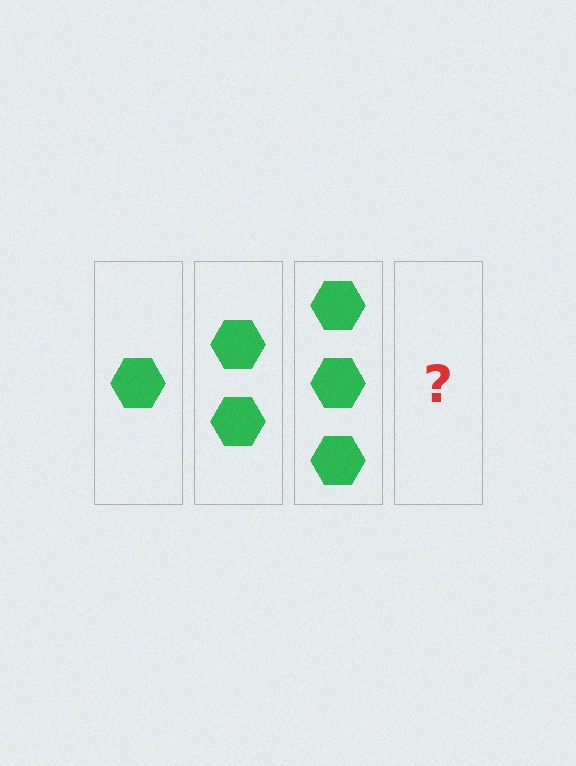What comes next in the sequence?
The next element should be 4 hexagons.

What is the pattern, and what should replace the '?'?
The pattern is that each step adds one more hexagon. The '?' should be 4 hexagons.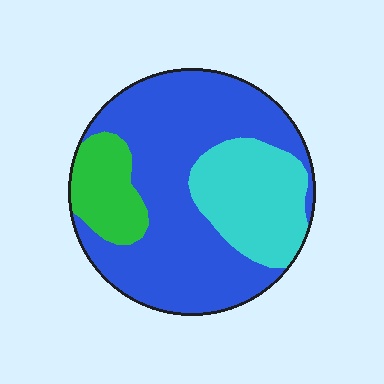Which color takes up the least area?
Green, at roughly 15%.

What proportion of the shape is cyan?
Cyan covers 24% of the shape.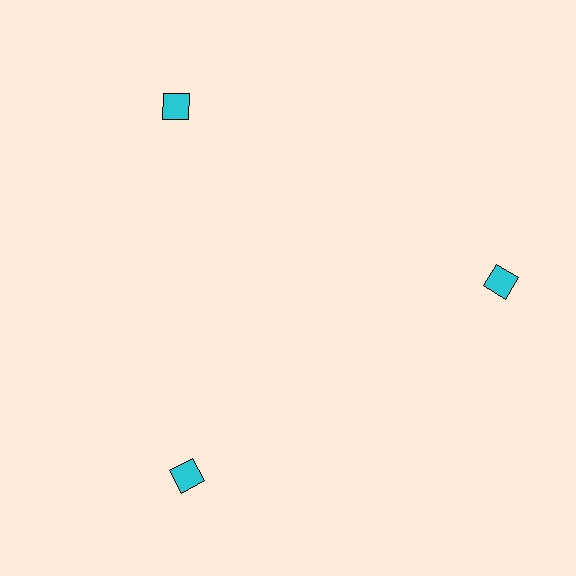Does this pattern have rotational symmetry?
Yes, this pattern has 3-fold rotational symmetry. It looks the same after rotating 120 degrees around the center.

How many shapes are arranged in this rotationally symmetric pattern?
There are 3 shapes, arranged in 3 groups of 1.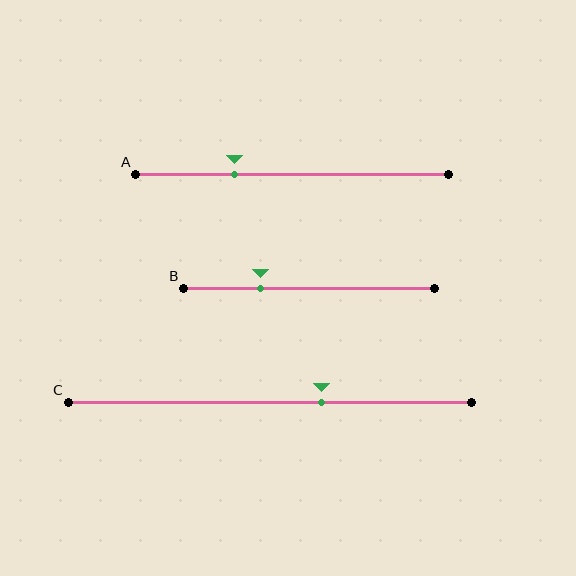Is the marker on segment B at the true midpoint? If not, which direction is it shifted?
No, the marker on segment B is shifted to the left by about 19% of the segment length.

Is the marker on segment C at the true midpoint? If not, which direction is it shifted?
No, the marker on segment C is shifted to the right by about 13% of the segment length.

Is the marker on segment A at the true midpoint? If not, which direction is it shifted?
No, the marker on segment A is shifted to the left by about 18% of the segment length.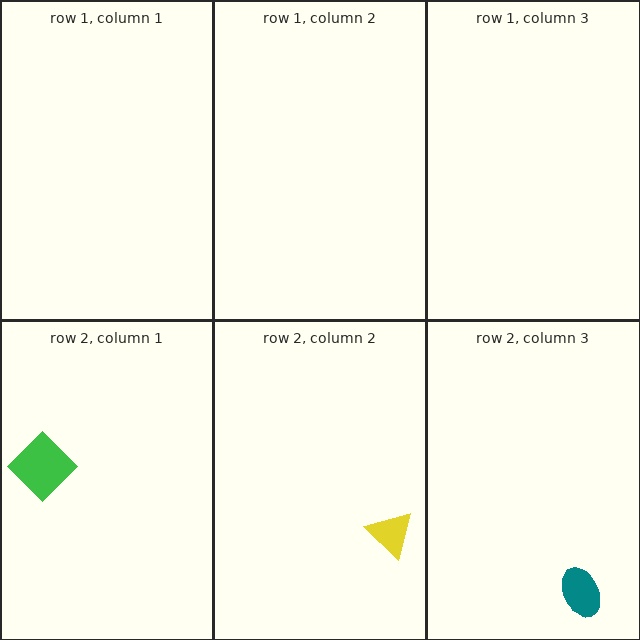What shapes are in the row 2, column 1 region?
The green diamond.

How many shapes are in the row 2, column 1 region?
1.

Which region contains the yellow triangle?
The row 2, column 2 region.